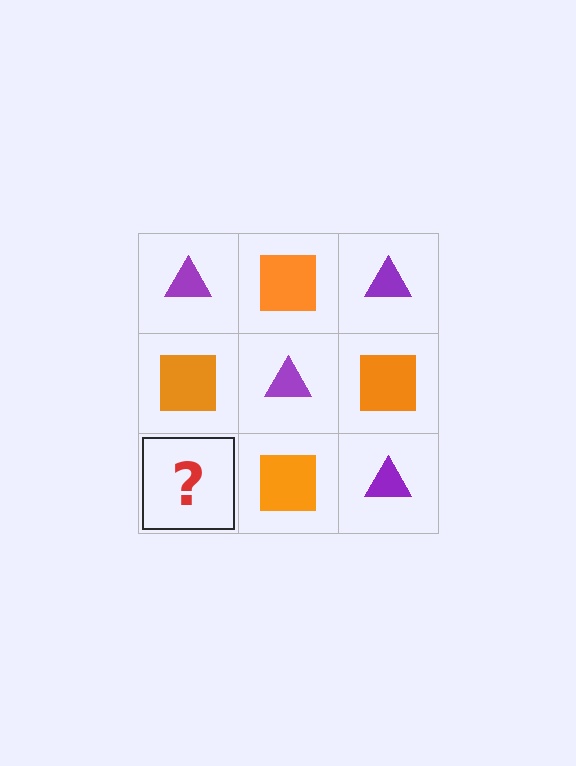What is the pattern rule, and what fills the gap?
The rule is that it alternates purple triangle and orange square in a checkerboard pattern. The gap should be filled with a purple triangle.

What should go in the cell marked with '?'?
The missing cell should contain a purple triangle.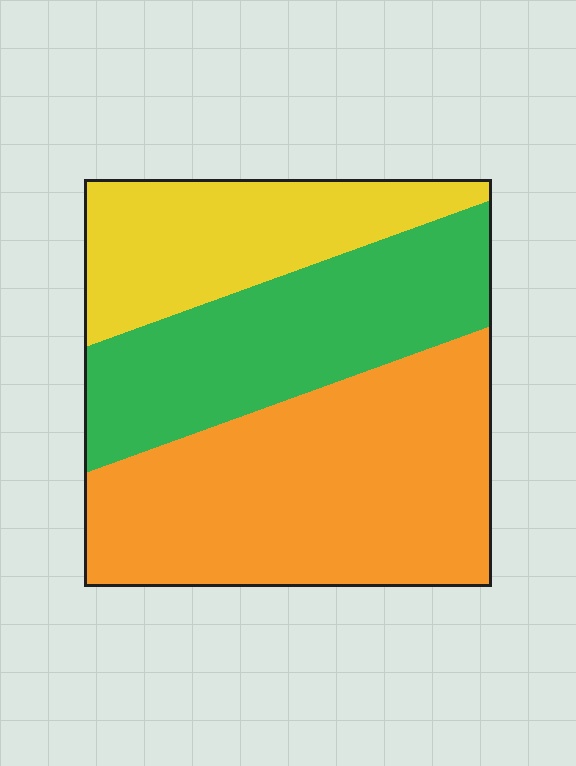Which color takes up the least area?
Yellow, at roughly 25%.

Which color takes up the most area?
Orange, at roughly 45%.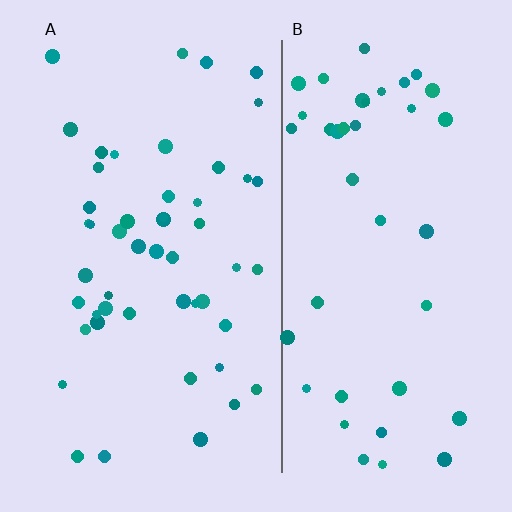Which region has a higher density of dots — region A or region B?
A (the left).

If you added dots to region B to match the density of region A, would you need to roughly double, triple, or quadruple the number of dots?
Approximately double.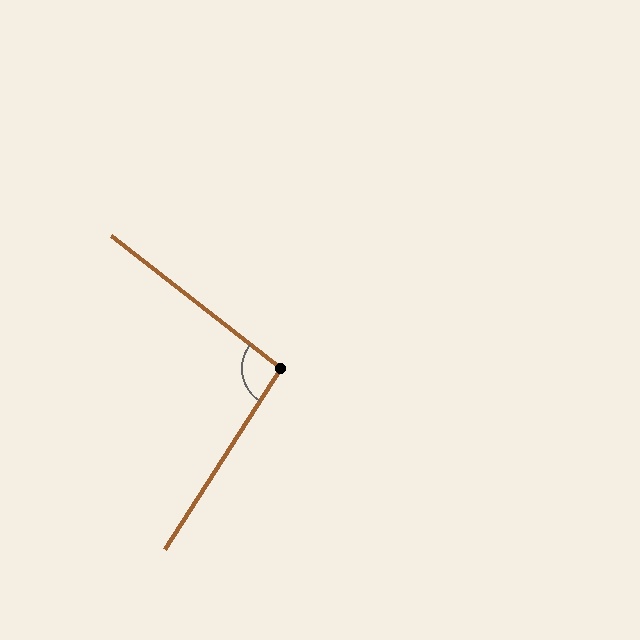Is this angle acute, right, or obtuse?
It is obtuse.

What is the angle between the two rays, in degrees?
Approximately 95 degrees.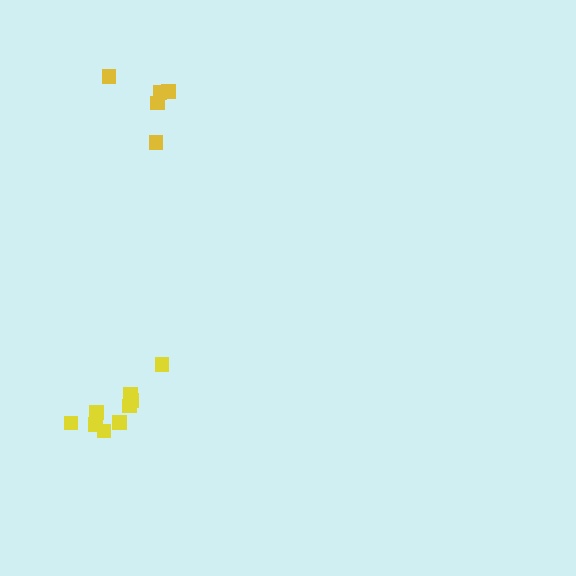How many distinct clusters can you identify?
There are 2 distinct clusters.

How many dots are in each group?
Group 1: 9 dots, Group 2: 5 dots (14 total).